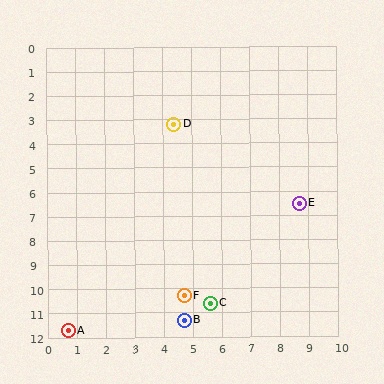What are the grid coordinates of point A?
Point A is at approximately (0.7, 11.7).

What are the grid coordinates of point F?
Point F is at approximately (4.7, 10.3).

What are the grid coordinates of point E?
Point E is at approximately (8.7, 6.5).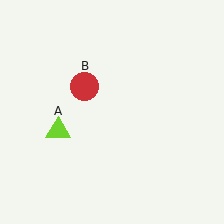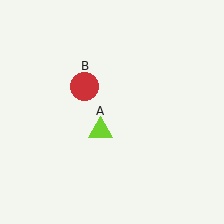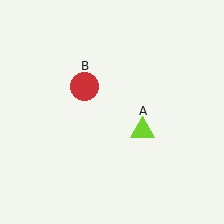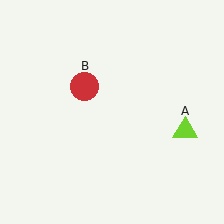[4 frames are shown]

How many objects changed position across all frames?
1 object changed position: lime triangle (object A).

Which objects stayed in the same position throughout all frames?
Red circle (object B) remained stationary.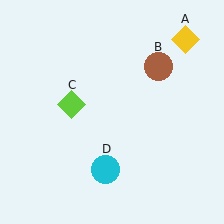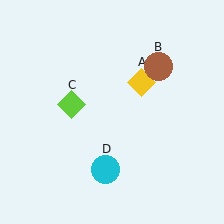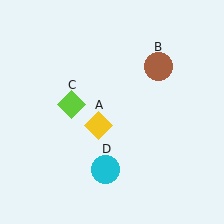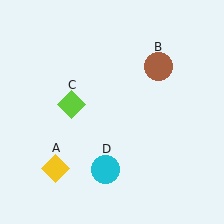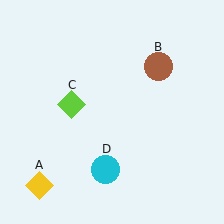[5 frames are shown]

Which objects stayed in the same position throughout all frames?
Brown circle (object B) and lime diamond (object C) and cyan circle (object D) remained stationary.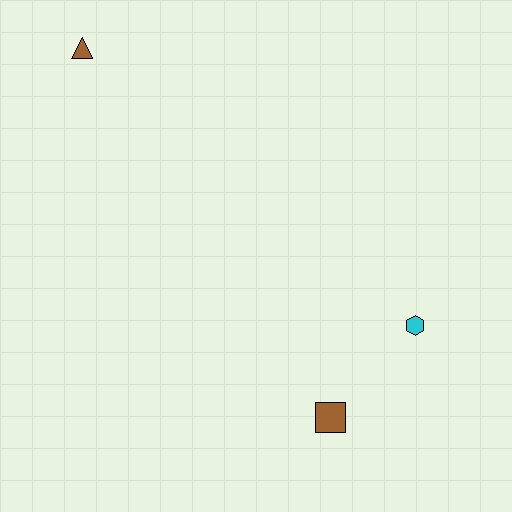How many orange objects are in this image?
There are no orange objects.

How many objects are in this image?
There are 3 objects.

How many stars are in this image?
There are no stars.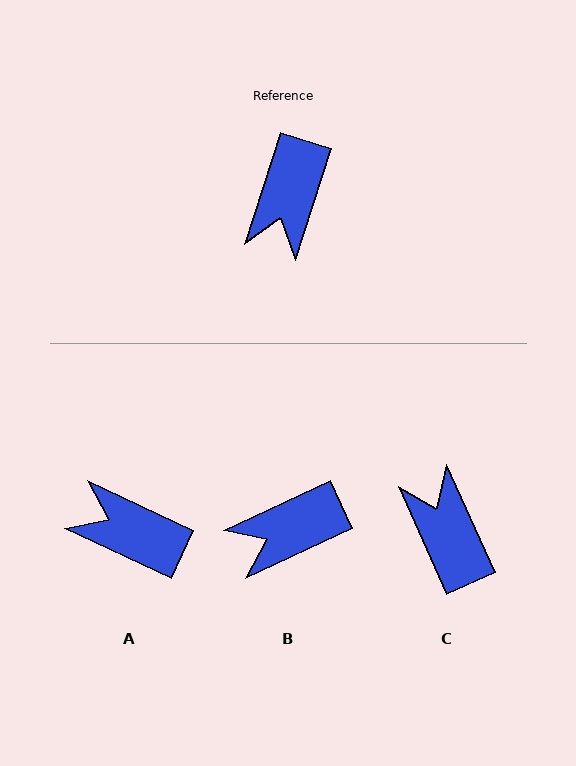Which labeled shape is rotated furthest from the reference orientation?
C, about 138 degrees away.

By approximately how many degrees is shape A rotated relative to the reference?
Approximately 97 degrees clockwise.